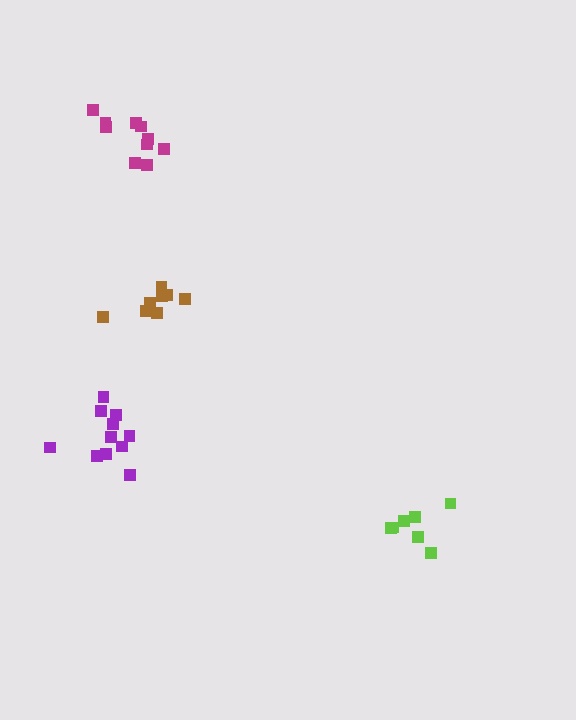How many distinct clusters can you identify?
There are 4 distinct clusters.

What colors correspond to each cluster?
The clusters are colored: brown, magenta, lime, purple.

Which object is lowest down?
The lime cluster is bottommost.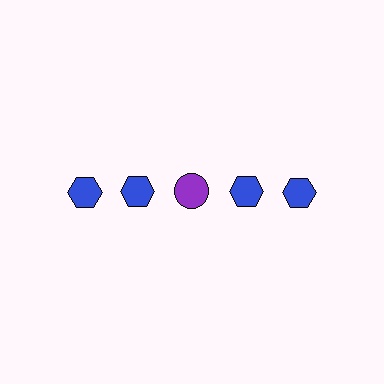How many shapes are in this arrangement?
There are 5 shapes arranged in a grid pattern.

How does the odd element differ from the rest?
It differs in both color (purple instead of blue) and shape (circle instead of hexagon).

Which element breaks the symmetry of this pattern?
The purple circle in the top row, center column breaks the symmetry. All other shapes are blue hexagons.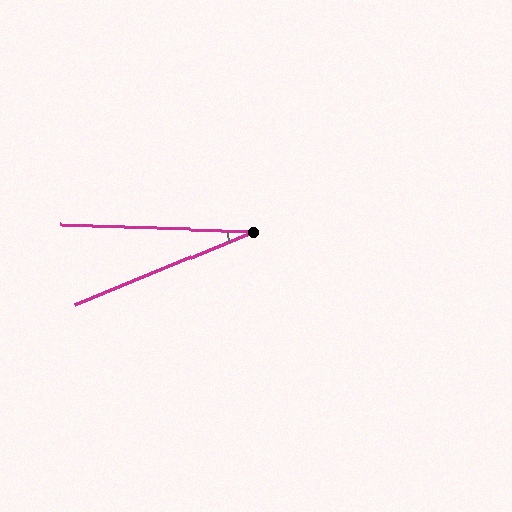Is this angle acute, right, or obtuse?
It is acute.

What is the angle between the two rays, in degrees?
Approximately 24 degrees.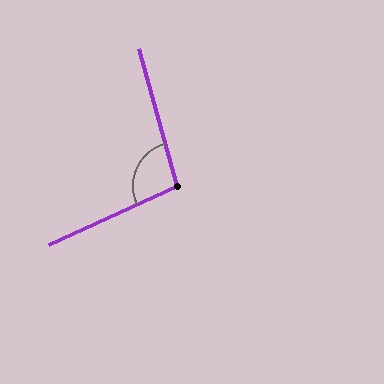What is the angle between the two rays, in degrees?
Approximately 99 degrees.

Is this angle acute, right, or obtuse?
It is obtuse.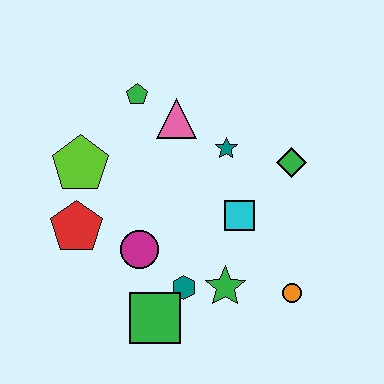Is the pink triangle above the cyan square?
Yes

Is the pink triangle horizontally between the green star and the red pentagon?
Yes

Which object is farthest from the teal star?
The green square is farthest from the teal star.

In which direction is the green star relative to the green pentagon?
The green star is below the green pentagon.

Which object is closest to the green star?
The teal hexagon is closest to the green star.